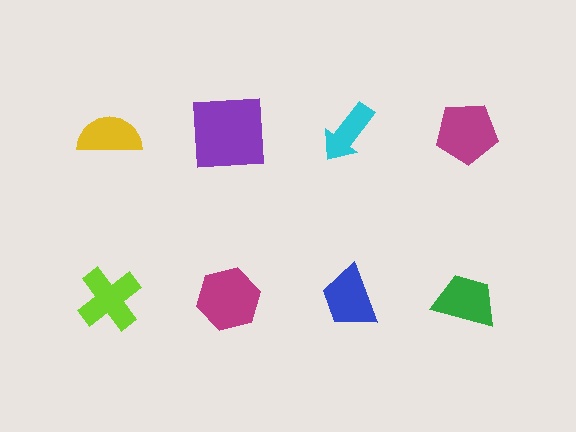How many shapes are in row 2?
4 shapes.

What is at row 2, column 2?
A magenta hexagon.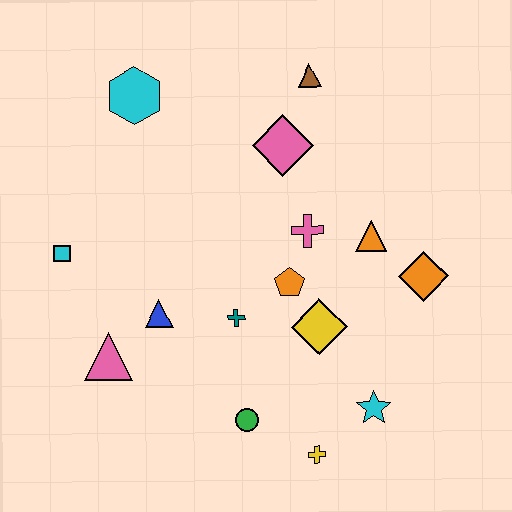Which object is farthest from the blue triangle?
The brown triangle is farthest from the blue triangle.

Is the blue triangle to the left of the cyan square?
No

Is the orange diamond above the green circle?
Yes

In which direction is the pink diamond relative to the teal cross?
The pink diamond is above the teal cross.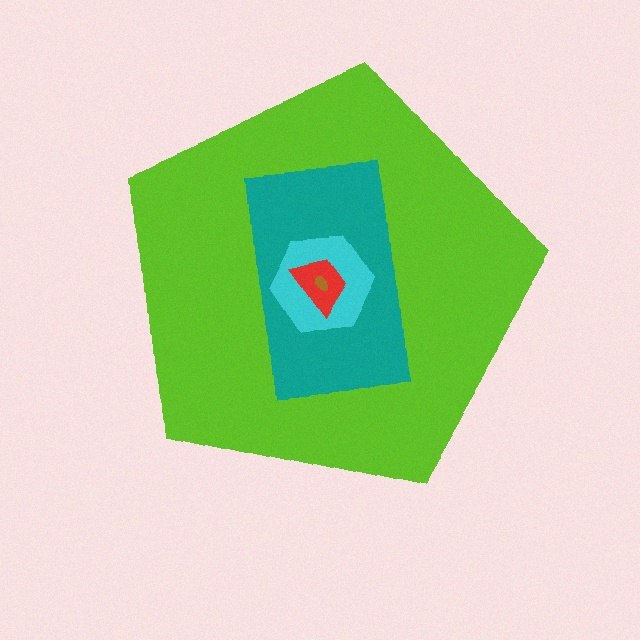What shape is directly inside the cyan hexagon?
The red trapezoid.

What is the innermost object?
The brown ellipse.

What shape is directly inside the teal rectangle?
The cyan hexagon.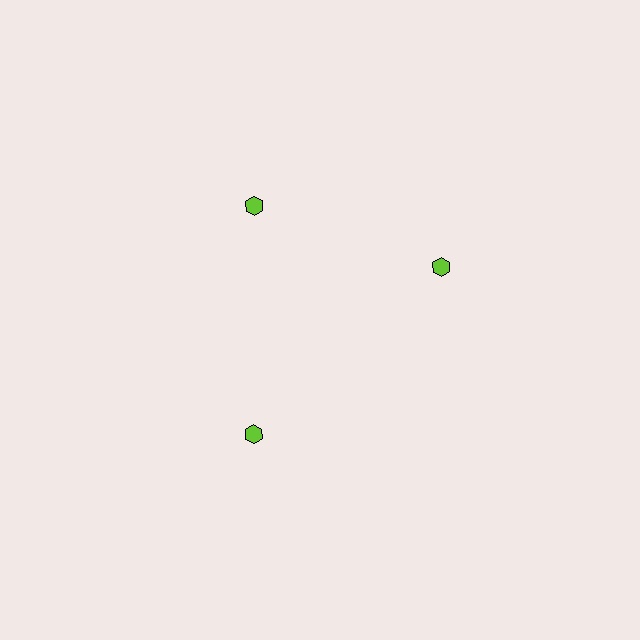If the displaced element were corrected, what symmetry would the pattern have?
It would have 3-fold rotational symmetry — the pattern would map onto itself every 120 degrees.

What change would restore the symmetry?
The symmetry would be restored by rotating it back into even spacing with its neighbors so that all 3 hexagons sit at equal angles and equal distance from the center.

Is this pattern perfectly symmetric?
No. The 3 lime hexagons are arranged in a ring, but one element near the 3 o'clock position is rotated out of alignment along the ring, breaking the 3-fold rotational symmetry.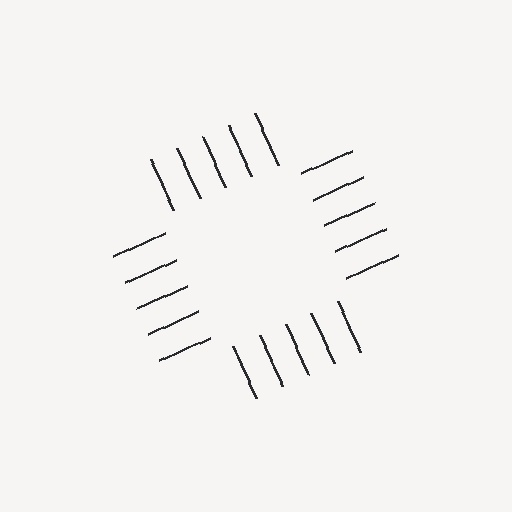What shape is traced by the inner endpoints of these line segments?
An illusory square — the line segments terminate on its edges but no continuous stroke is drawn.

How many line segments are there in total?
20 — 5 along each of the 4 edges.